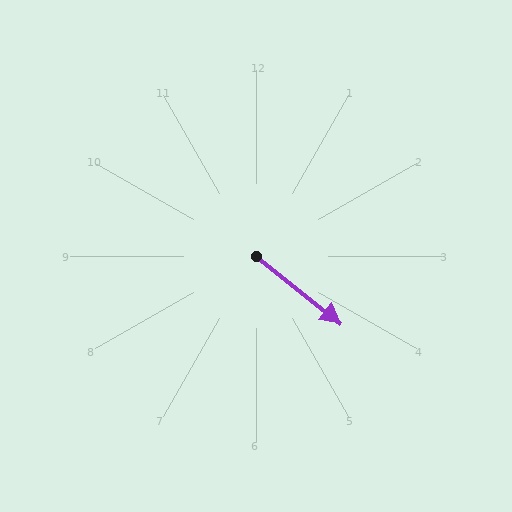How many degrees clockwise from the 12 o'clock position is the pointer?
Approximately 129 degrees.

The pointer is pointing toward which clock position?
Roughly 4 o'clock.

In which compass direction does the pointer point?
Southeast.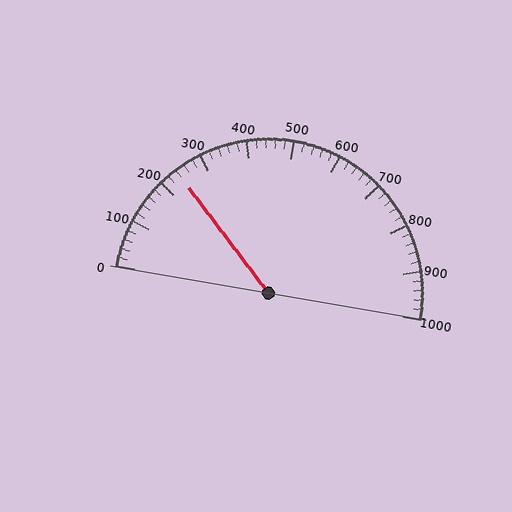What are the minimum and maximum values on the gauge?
The gauge ranges from 0 to 1000.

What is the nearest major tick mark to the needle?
The nearest major tick mark is 200.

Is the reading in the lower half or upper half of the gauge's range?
The reading is in the lower half of the range (0 to 1000).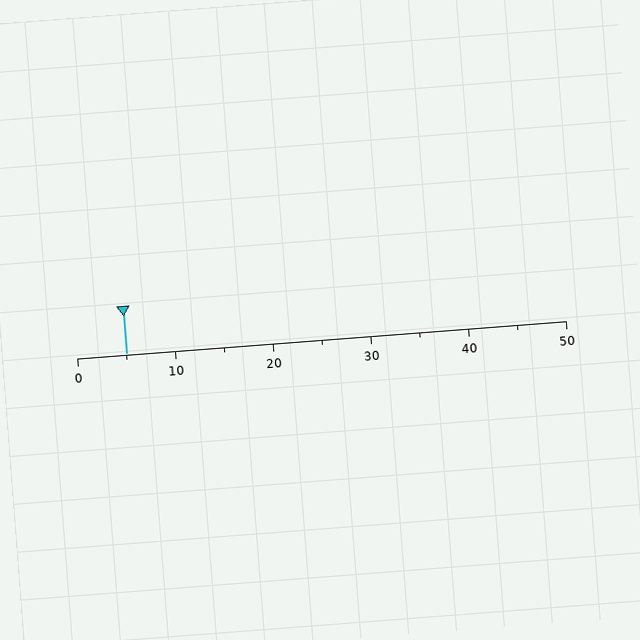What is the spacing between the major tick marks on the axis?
The major ticks are spaced 10 apart.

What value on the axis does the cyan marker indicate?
The marker indicates approximately 5.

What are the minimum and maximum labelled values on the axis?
The axis runs from 0 to 50.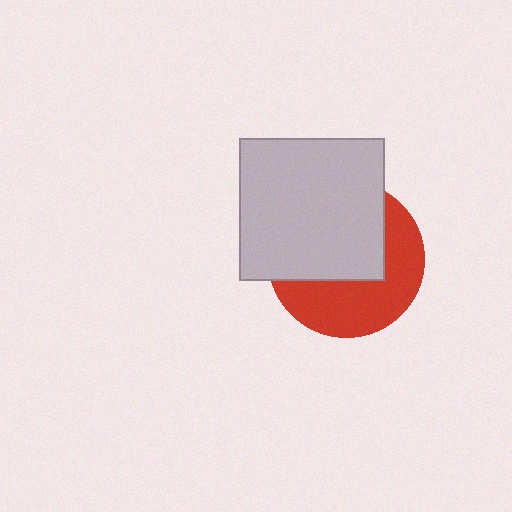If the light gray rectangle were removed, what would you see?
You would see the complete red circle.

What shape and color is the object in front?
The object in front is a light gray rectangle.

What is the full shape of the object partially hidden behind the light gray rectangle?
The partially hidden object is a red circle.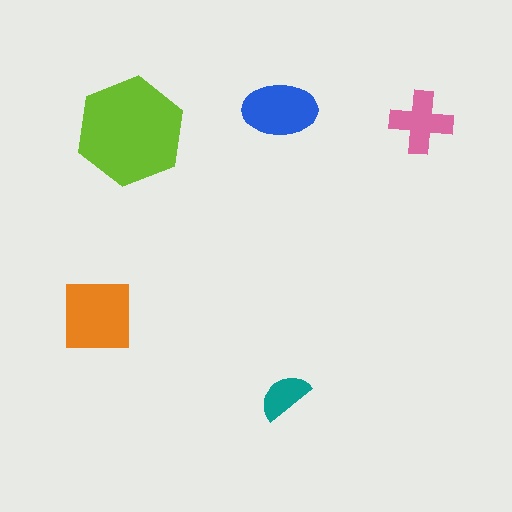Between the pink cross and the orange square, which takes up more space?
The orange square.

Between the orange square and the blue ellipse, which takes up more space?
The orange square.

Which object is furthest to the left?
The orange square is leftmost.